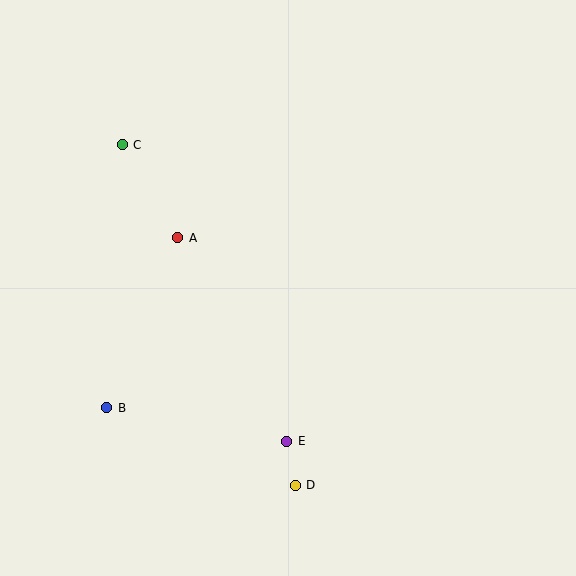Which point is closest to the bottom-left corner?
Point B is closest to the bottom-left corner.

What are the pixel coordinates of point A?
Point A is at (178, 238).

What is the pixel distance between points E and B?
The distance between E and B is 183 pixels.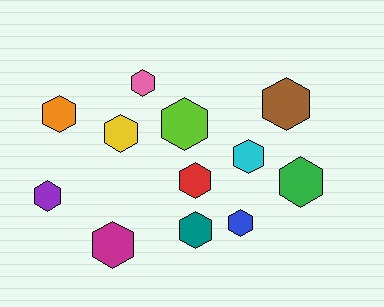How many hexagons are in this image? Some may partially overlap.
There are 12 hexagons.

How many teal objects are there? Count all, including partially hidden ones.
There is 1 teal object.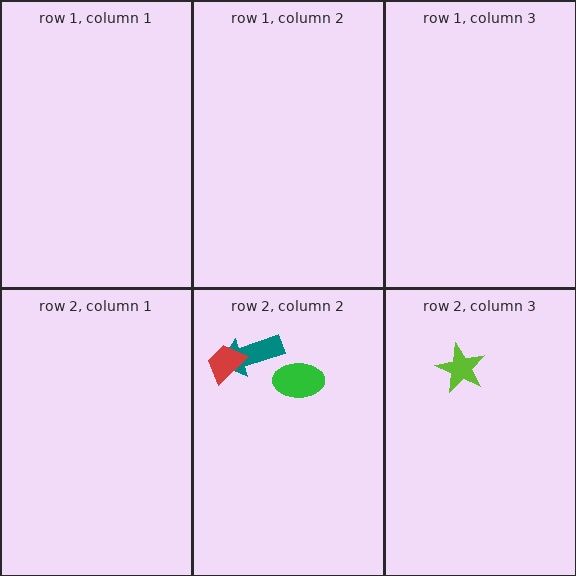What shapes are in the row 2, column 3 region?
The lime star.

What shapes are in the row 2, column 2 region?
The green ellipse, the teal arrow, the red trapezoid.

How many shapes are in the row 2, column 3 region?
1.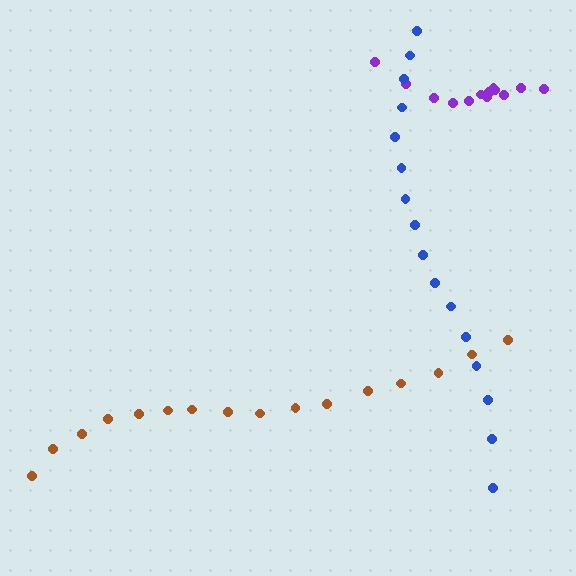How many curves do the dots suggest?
There are 3 distinct paths.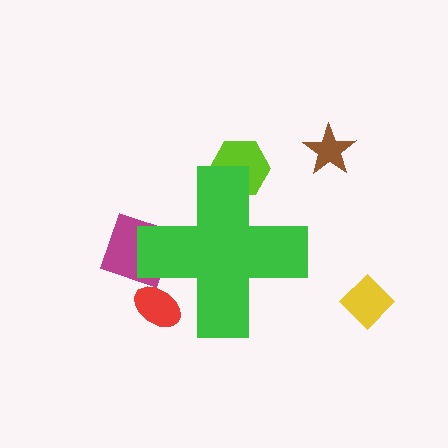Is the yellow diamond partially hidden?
No, the yellow diamond is fully visible.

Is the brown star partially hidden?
No, the brown star is fully visible.